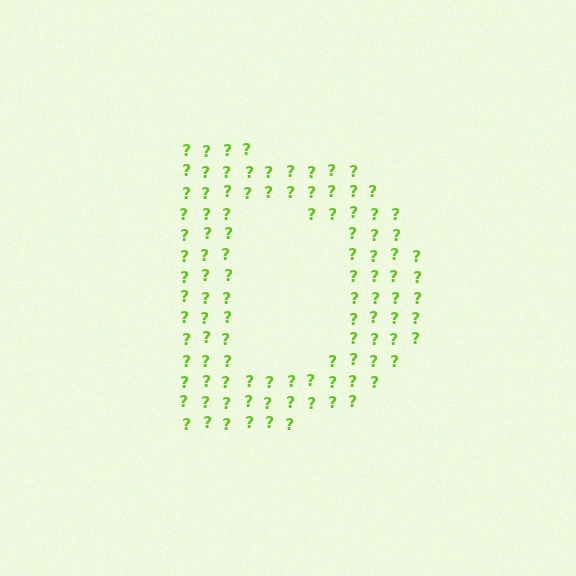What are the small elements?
The small elements are question marks.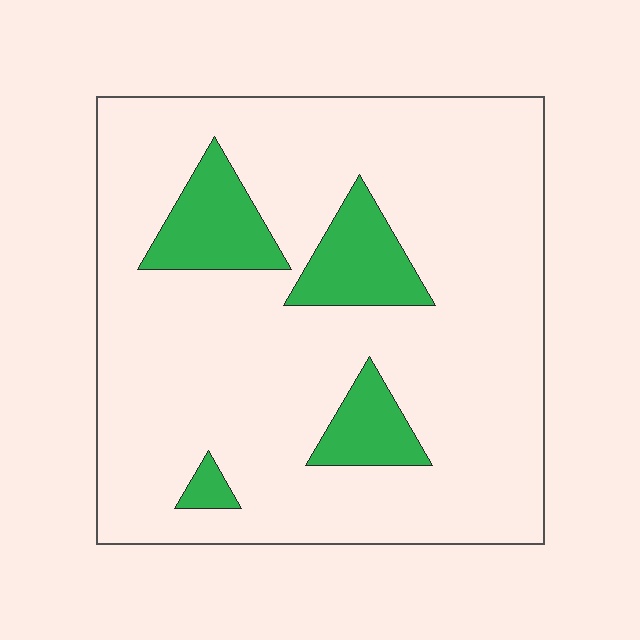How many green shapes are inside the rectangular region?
4.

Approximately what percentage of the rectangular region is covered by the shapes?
Approximately 15%.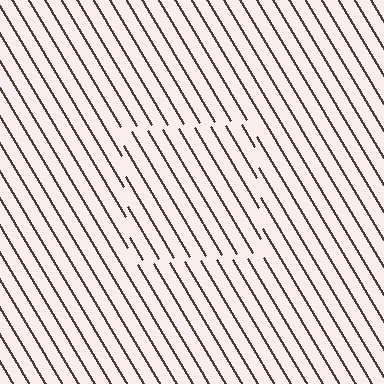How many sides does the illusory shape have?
4 sides — the line-ends trace a square.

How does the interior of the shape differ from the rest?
The interior of the shape contains the same grating, shifted by half a period — the contour is defined by the phase discontinuity where line-ends from the inner and outer gratings abut.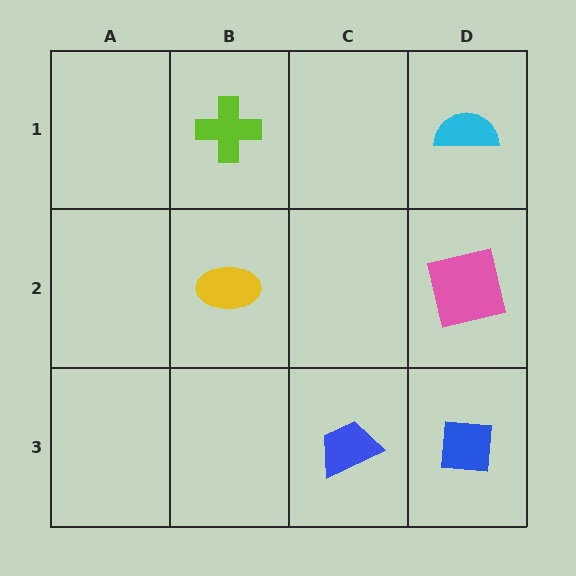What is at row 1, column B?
A lime cross.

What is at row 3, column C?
A blue trapezoid.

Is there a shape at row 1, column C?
No, that cell is empty.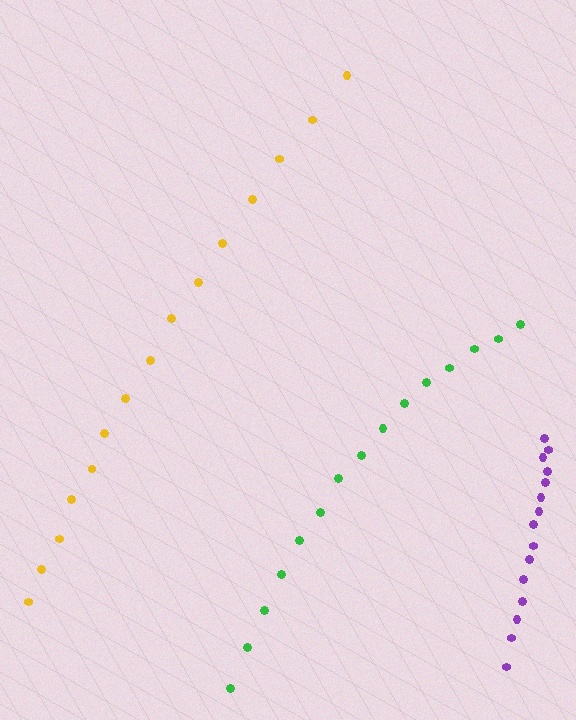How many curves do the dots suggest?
There are 3 distinct paths.